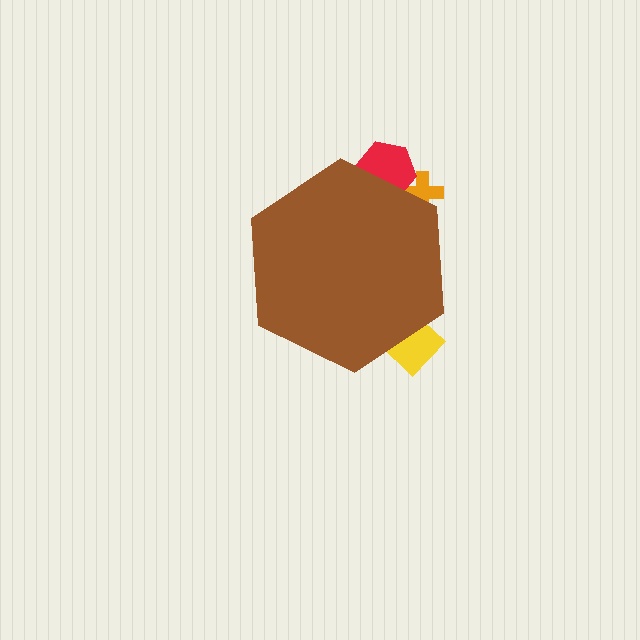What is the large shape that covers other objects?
A brown hexagon.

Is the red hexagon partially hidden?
Yes, the red hexagon is partially hidden behind the brown hexagon.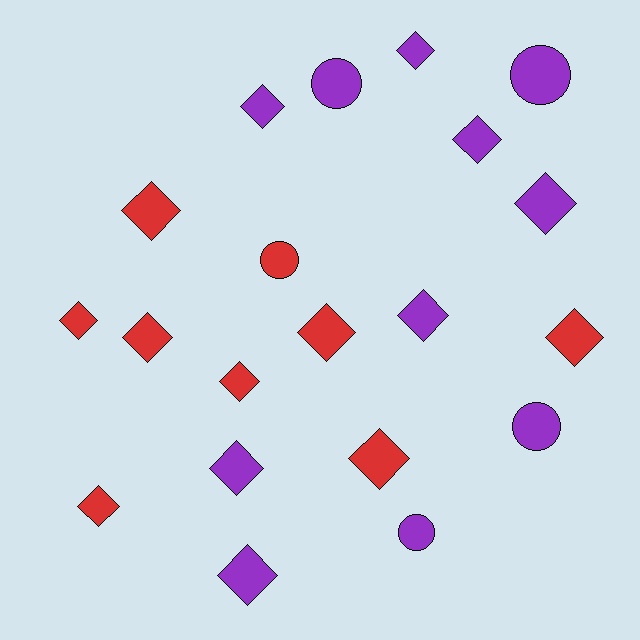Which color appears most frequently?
Purple, with 11 objects.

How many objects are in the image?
There are 20 objects.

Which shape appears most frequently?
Diamond, with 15 objects.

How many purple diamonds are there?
There are 7 purple diamonds.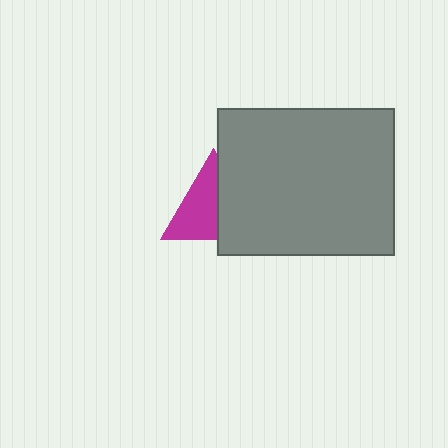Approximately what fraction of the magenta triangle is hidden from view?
Roughly 43% of the magenta triangle is hidden behind the gray rectangle.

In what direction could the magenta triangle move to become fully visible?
The magenta triangle could move left. That would shift it out from behind the gray rectangle entirely.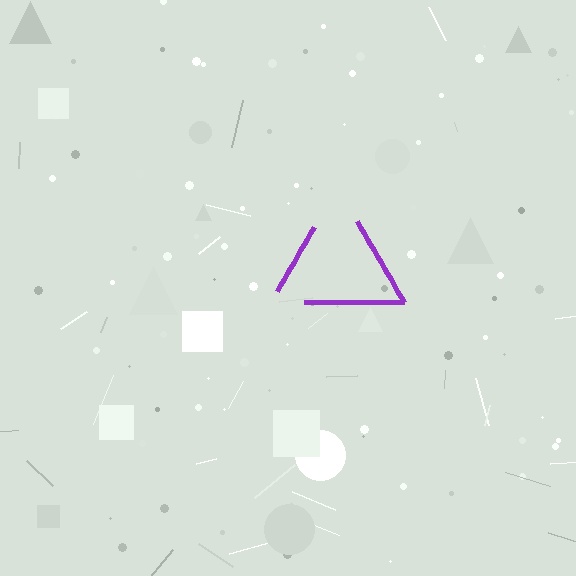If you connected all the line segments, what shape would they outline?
They would outline a triangle.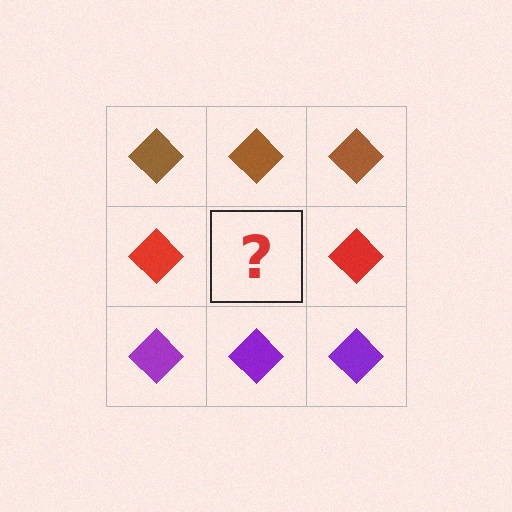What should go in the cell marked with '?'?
The missing cell should contain a red diamond.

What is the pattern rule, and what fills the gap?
The rule is that each row has a consistent color. The gap should be filled with a red diamond.